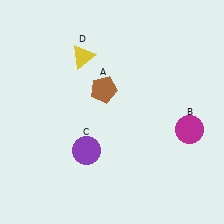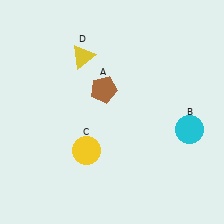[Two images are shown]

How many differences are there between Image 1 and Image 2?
There are 2 differences between the two images.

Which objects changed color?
B changed from magenta to cyan. C changed from purple to yellow.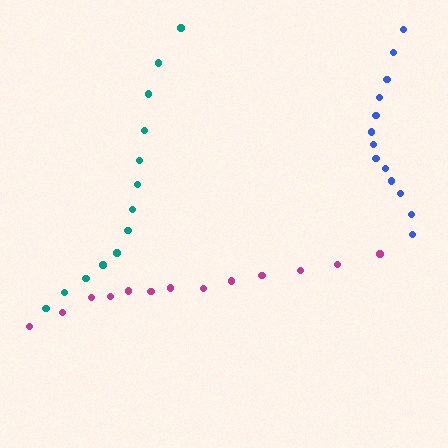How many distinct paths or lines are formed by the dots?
There are 3 distinct paths.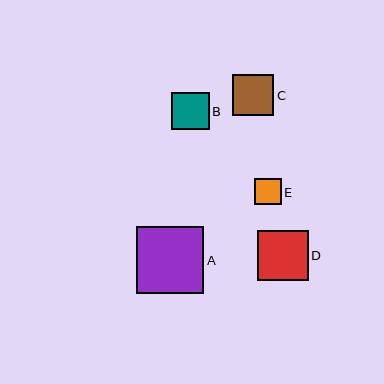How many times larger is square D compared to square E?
Square D is approximately 1.9 times the size of square E.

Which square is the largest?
Square A is the largest with a size of approximately 67 pixels.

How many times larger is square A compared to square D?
Square A is approximately 1.3 times the size of square D.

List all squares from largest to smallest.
From largest to smallest: A, D, C, B, E.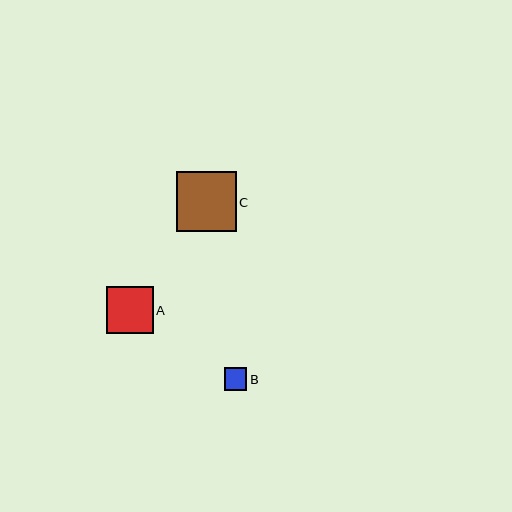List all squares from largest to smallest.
From largest to smallest: C, A, B.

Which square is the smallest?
Square B is the smallest with a size of approximately 22 pixels.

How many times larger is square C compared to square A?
Square C is approximately 1.3 times the size of square A.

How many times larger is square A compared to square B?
Square A is approximately 2.1 times the size of square B.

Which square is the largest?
Square C is the largest with a size of approximately 60 pixels.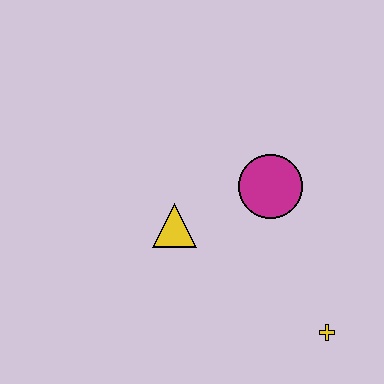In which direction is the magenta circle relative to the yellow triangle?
The magenta circle is to the right of the yellow triangle.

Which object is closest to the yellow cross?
The magenta circle is closest to the yellow cross.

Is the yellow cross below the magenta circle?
Yes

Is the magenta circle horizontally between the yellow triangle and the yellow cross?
Yes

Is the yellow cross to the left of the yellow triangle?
No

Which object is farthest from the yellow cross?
The yellow triangle is farthest from the yellow cross.